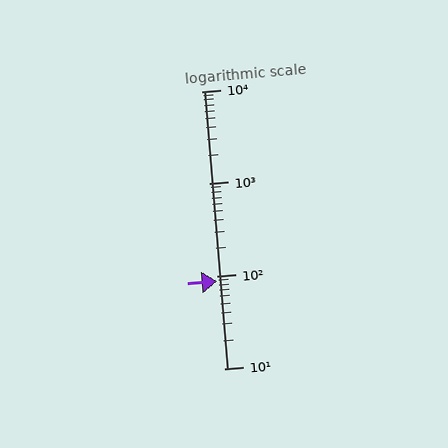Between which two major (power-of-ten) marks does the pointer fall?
The pointer is between 10 and 100.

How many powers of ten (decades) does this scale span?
The scale spans 3 decades, from 10 to 10000.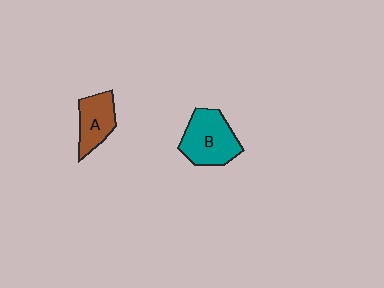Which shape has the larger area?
Shape B (teal).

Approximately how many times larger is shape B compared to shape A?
Approximately 1.4 times.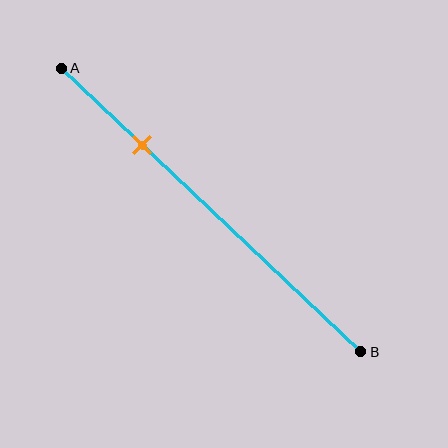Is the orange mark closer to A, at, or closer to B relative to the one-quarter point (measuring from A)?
The orange mark is approximately at the one-quarter point of segment AB.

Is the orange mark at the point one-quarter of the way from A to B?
Yes, the mark is approximately at the one-quarter point.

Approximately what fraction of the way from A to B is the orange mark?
The orange mark is approximately 25% of the way from A to B.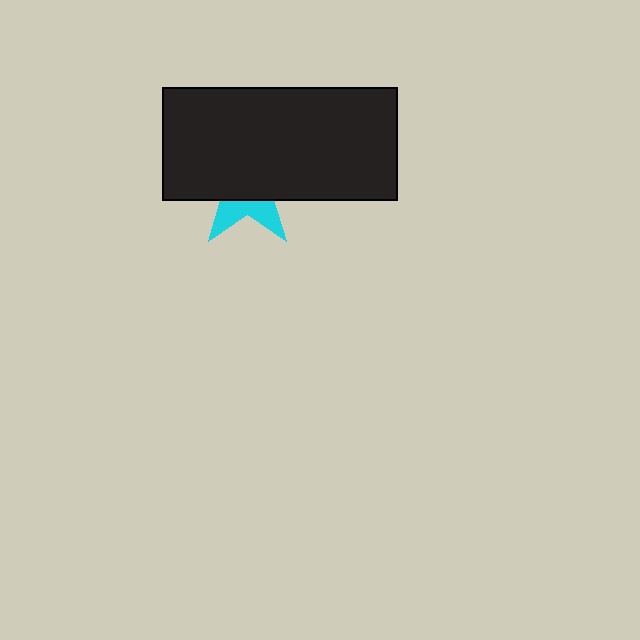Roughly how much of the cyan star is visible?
A small part of it is visible (roughly 31%).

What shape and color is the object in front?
The object in front is a black rectangle.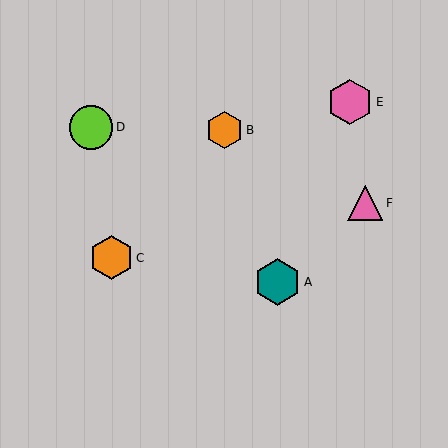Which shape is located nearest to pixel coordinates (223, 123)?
The orange hexagon (labeled B) at (225, 130) is nearest to that location.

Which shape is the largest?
The teal hexagon (labeled A) is the largest.